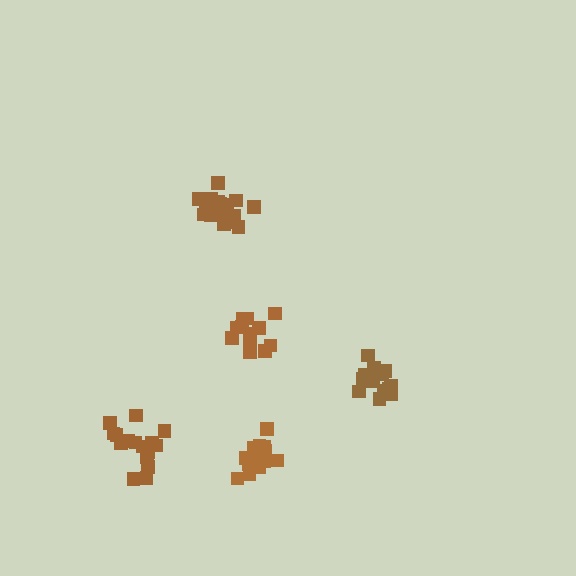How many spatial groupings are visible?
There are 5 spatial groupings.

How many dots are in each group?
Group 1: 12 dots, Group 2: 15 dots, Group 3: 17 dots, Group 4: 18 dots, Group 5: 18 dots (80 total).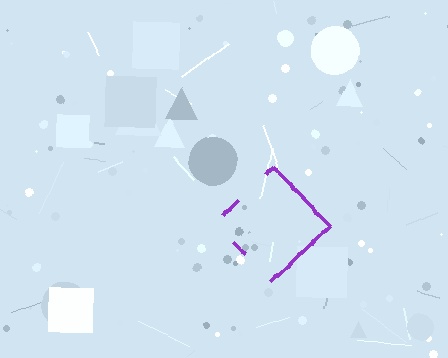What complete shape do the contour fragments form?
The contour fragments form a diamond.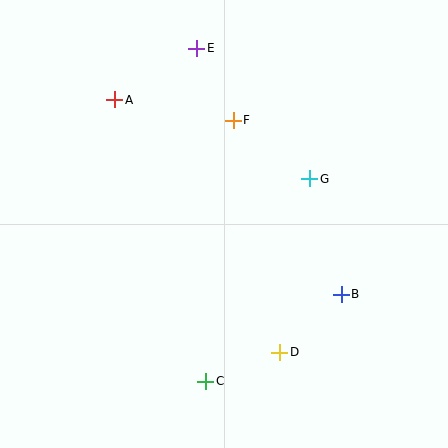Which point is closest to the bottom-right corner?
Point B is closest to the bottom-right corner.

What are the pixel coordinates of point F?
Point F is at (233, 120).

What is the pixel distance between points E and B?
The distance between E and B is 285 pixels.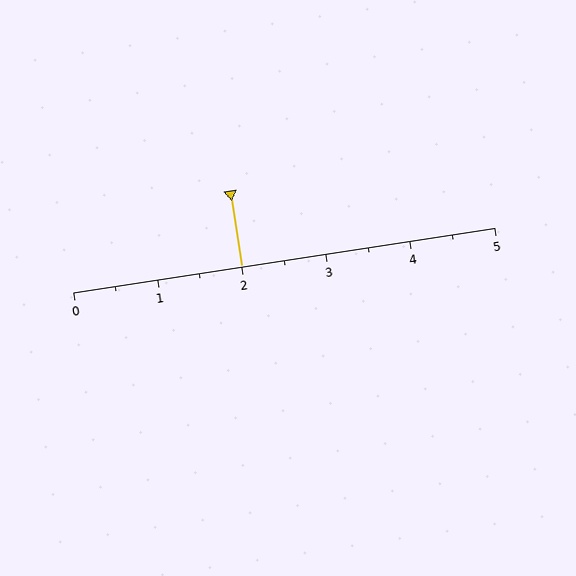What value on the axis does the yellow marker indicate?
The marker indicates approximately 2.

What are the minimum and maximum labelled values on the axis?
The axis runs from 0 to 5.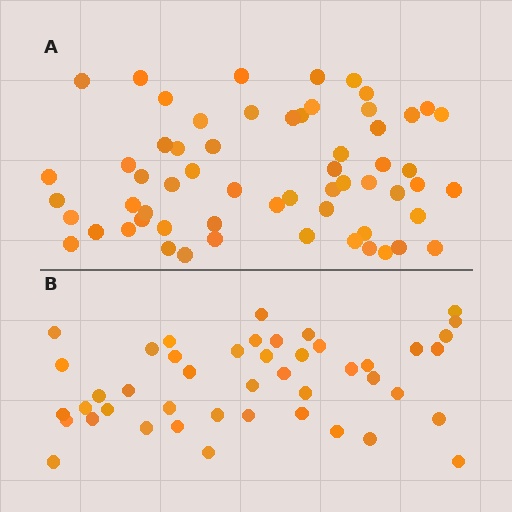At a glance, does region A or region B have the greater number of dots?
Region A (the top region) has more dots.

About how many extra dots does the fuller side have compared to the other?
Region A has approximately 15 more dots than region B.